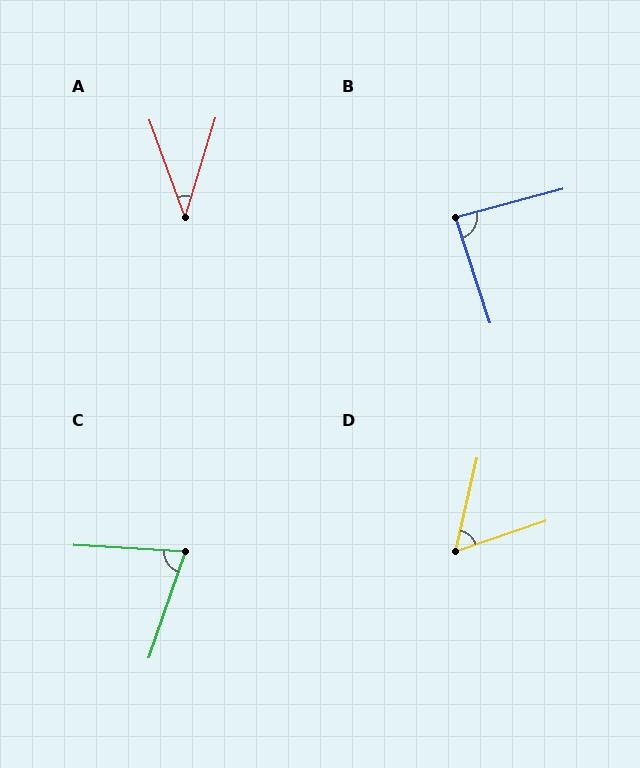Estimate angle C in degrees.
Approximately 74 degrees.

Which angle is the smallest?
A, at approximately 37 degrees.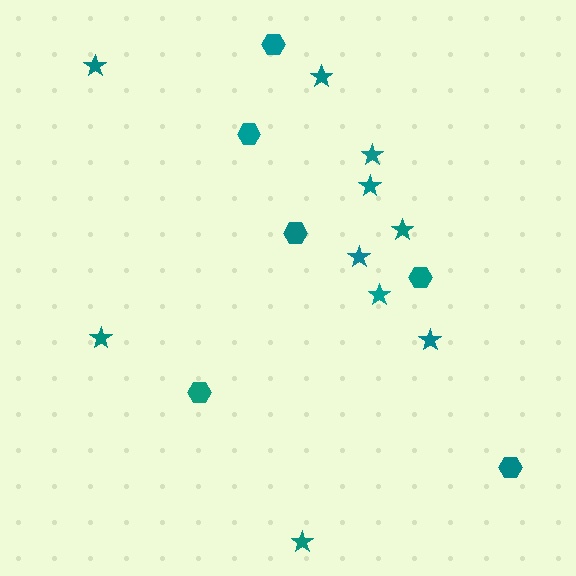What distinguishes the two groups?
There are 2 groups: one group of hexagons (6) and one group of stars (10).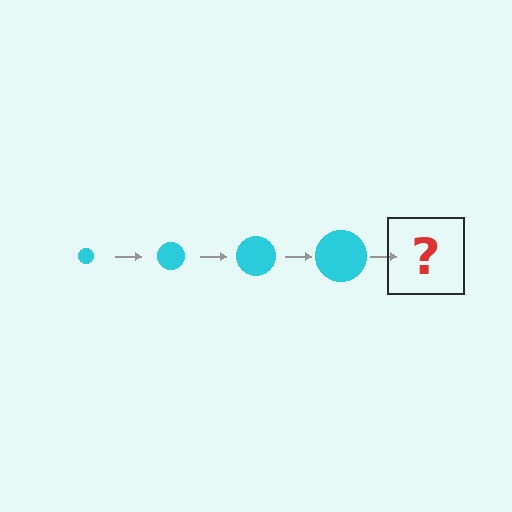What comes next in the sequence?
The next element should be a cyan circle, larger than the previous one.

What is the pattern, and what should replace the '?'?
The pattern is that the circle gets progressively larger each step. The '?' should be a cyan circle, larger than the previous one.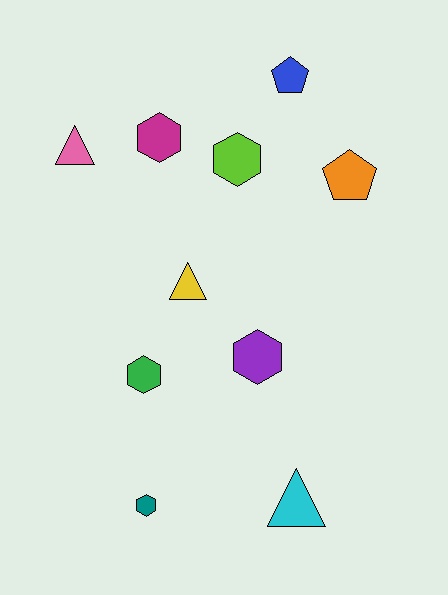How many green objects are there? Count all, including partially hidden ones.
There is 1 green object.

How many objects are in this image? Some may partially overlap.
There are 10 objects.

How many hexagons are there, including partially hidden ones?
There are 5 hexagons.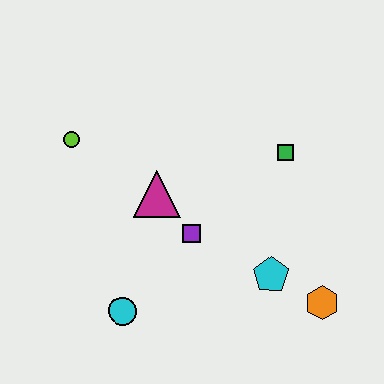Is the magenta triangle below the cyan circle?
No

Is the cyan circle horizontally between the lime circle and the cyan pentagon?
Yes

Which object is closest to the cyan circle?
The purple square is closest to the cyan circle.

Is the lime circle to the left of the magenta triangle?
Yes